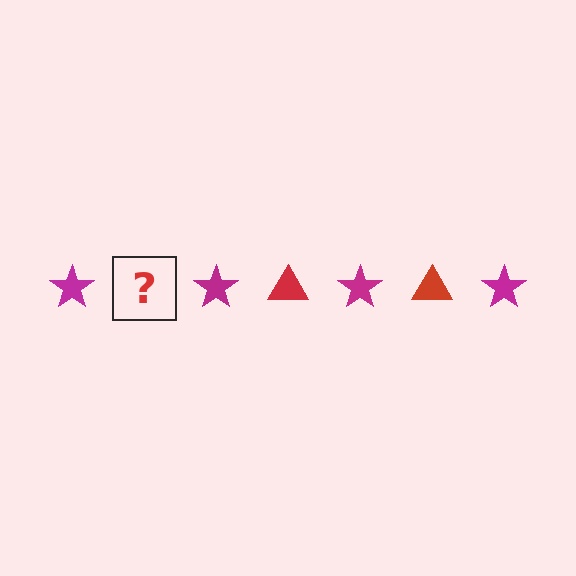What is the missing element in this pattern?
The missing element is a red triangle.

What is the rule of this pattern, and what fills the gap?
The rule is that the pattern alternates between magenta star and red triangle. The gap should be filled with a red triangle.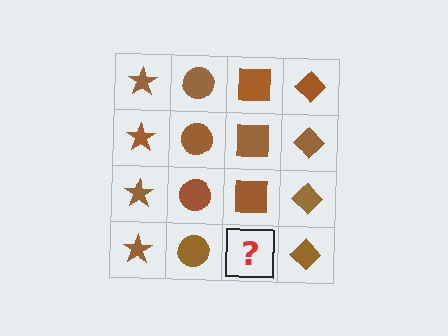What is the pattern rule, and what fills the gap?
The rule is that each column has a consistent shape. The gap should be filled with a brown square.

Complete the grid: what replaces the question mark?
The question mark should be replaced with a brown square.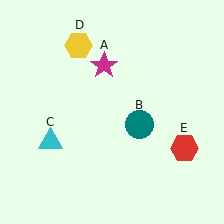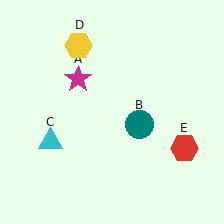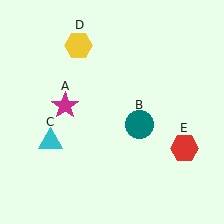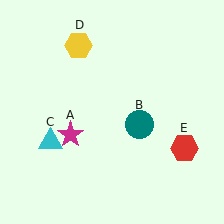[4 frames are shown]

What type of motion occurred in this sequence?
The magenta star (object A) rotated counterclockwise around the center of the scene.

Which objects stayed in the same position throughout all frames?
Teal circle (object B) and cyan triangle (object C) and yellow hexagon (object D) and red hexagon (object E) remained stationary.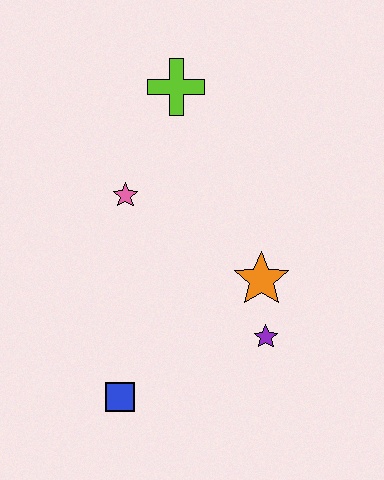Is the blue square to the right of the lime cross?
No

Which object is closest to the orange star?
The purple star is closest to the orange star.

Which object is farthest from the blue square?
The lime cross is farthest from the blue square.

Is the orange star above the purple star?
Yes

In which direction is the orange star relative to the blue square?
The orange star is to the right of the blue square.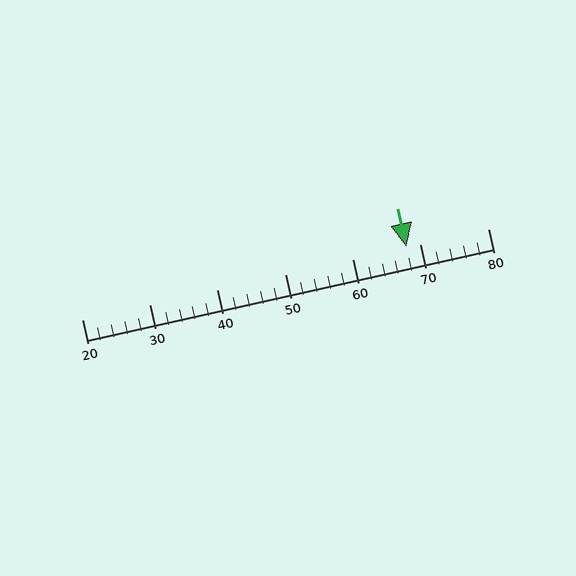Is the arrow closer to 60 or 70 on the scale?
The arrow is closer to 70.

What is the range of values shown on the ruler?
The ruler shows values from 20 to 80.